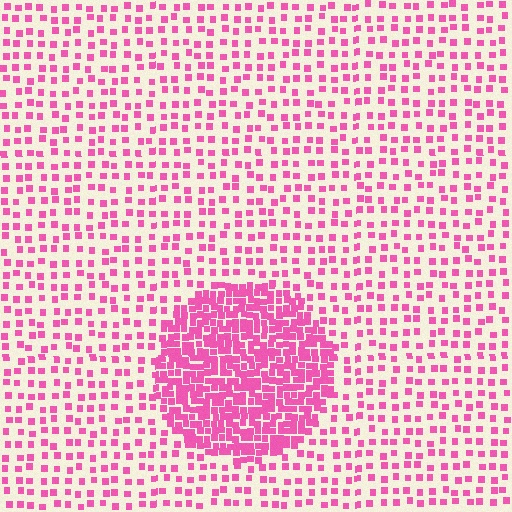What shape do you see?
I see a circle.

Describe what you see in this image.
The image contains small pink elements arranged at two different densities. A circle-shaped region is visible where the elements are more densely packed than the surrounding area.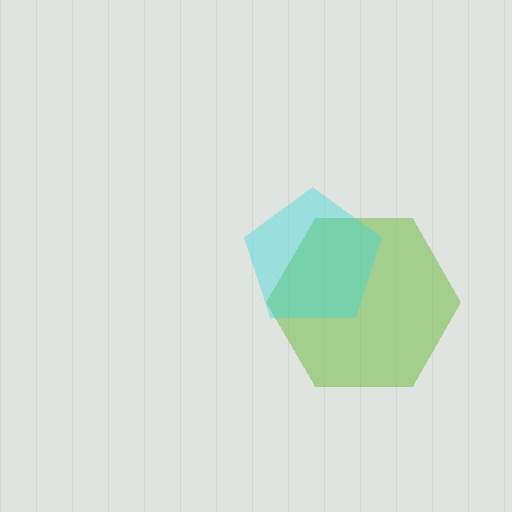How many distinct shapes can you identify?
There are 2 distinct shapes: a lime hexagon, a cyan pentagon.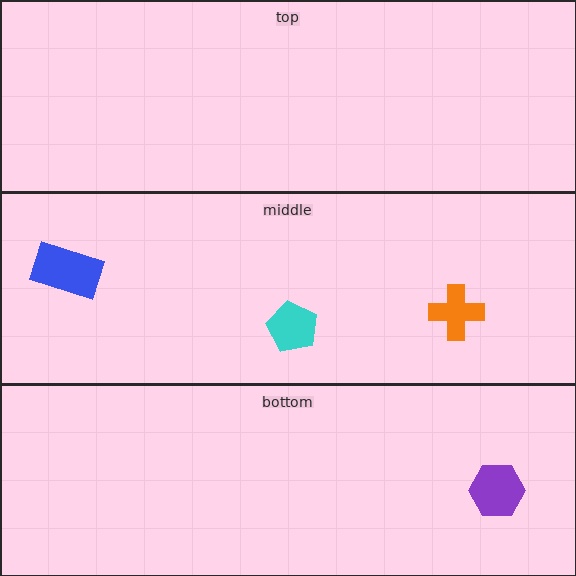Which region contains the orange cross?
The middle region.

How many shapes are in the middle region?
3.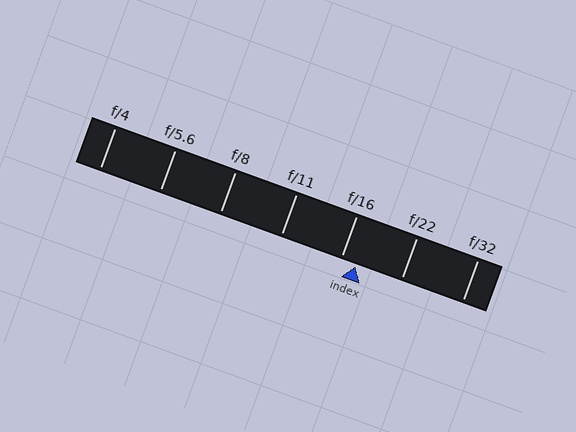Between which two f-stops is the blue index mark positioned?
The index mark is between f/16 and f/22.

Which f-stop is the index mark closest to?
The index mark is closest to f/16.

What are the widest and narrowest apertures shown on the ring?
The widest aperture shown is f/4 and the narrowest is f/32.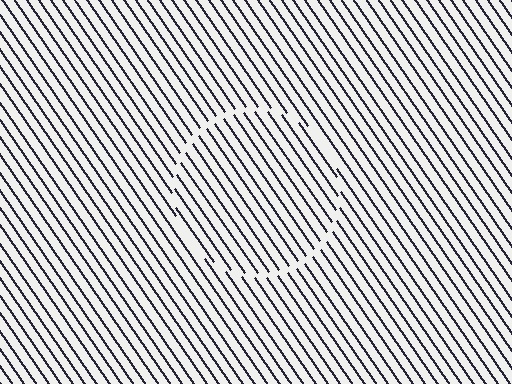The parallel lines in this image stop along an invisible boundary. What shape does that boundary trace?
An illusory circle. The interior of the shape contains the same grating, shifted by half a period — the contour is defined by the phase discontinuity where line-ends from the inner and outer gratings abut.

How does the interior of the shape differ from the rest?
The interior of the shape contains the same grating, shifted by half a period — the contour is defined by the phase discontinuity where line-ends from the inner and outer gratings abut.